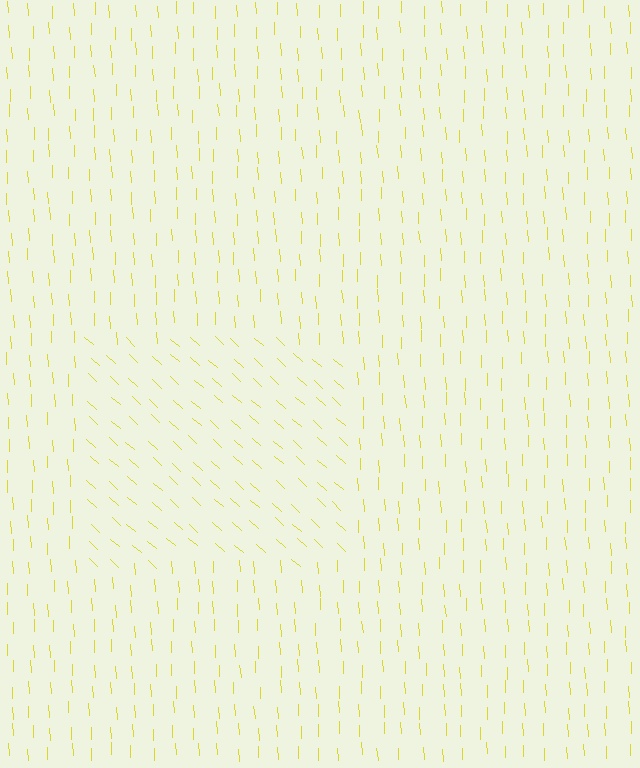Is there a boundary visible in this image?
Yes, there is a texture boundary formed by a change in line orientation.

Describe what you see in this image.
The image is filled with small yellow line segments. A rectangle region in the image has lines oriented differently from the surrounding lines, creating a visible texture boundary.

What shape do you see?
I see a rectangle.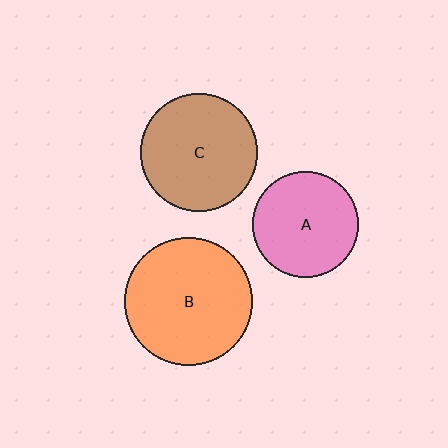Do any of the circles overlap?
No, none of the circles overlap.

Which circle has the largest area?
Circle B (orange).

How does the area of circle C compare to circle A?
Approximately 1.2 times.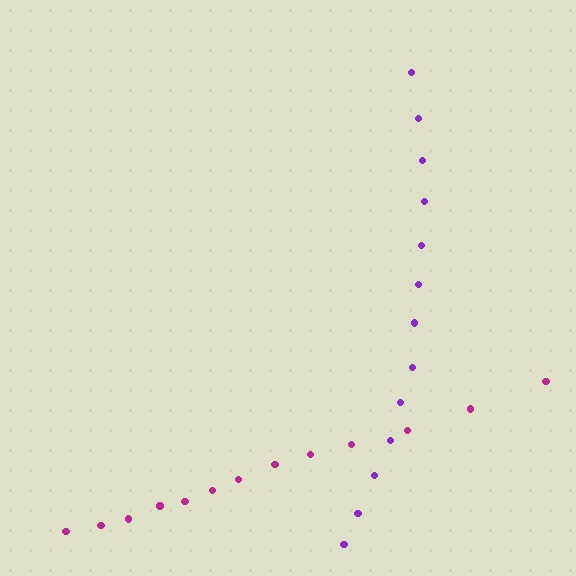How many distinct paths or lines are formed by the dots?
There are 2 distinct paths.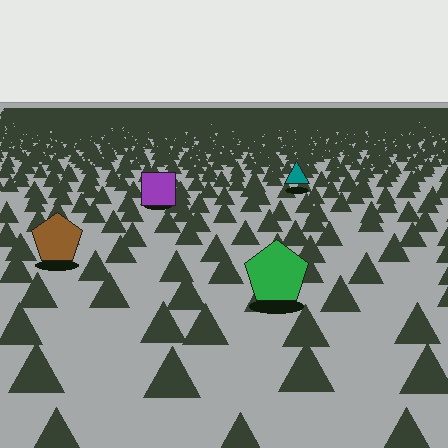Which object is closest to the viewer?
The green pentagon is closest. The texture marks near it are larger and more spread out.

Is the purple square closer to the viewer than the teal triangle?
Yes. The purple square is closer — you can tell from the texture gradient: the ground texture is coarser near it.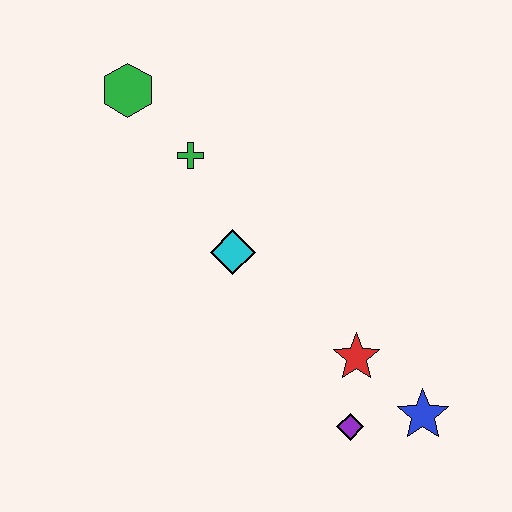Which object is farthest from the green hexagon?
The blue star is farthest from the green hexagon.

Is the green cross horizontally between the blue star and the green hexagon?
Yes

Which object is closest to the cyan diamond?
The green cross is closest to the cyan diamond.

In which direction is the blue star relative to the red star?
The blue star is to the right of the red star.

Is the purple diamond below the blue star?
Yes